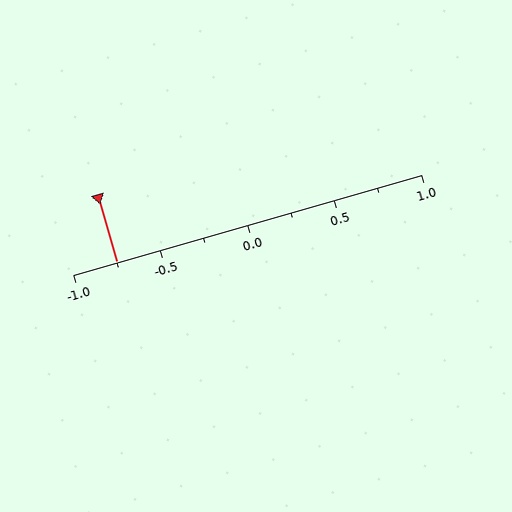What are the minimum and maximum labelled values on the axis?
The axis runs from -1.0 to 1.0.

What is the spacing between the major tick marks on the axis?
The major ticks are spaced 0.5 apart.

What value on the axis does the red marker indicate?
The marker indicates approximately -0.75.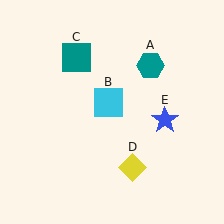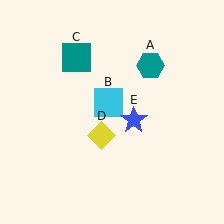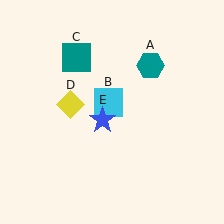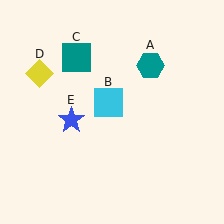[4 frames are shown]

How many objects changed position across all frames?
2 objects changed position: yellow diamond (object D), blue star (object E).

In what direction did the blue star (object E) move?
The blue star (object E) moved left.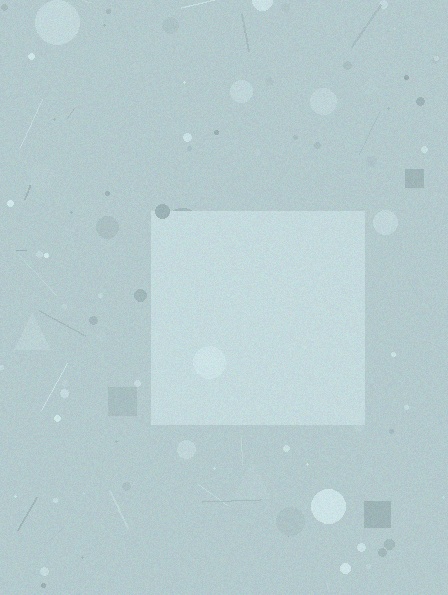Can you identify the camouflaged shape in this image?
The camouflaged shape is a square.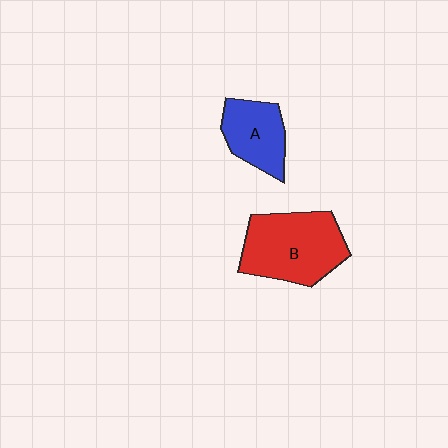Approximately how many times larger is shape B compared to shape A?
Approximately 1.7 times.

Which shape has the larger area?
Shape B (red).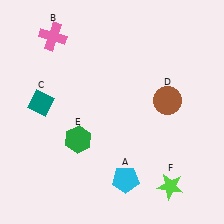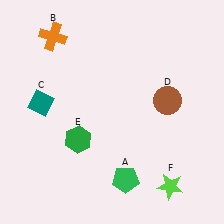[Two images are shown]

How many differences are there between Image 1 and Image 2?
There are 2 differences between the two images.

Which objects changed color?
A changed from cyan to green. B changed from pink to orange.